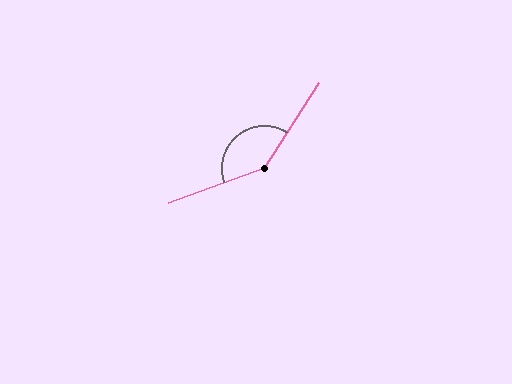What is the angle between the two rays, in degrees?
Approximately 143 degrees.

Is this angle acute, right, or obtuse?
It is obtuse.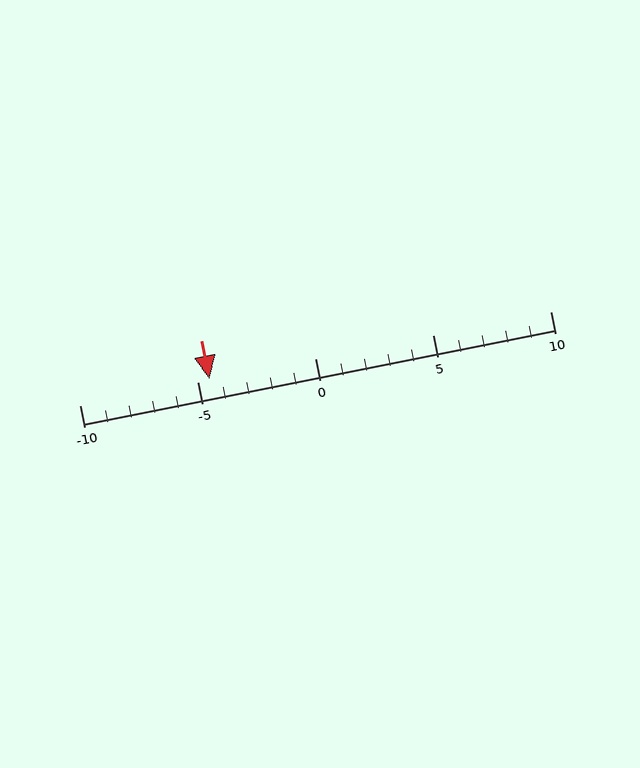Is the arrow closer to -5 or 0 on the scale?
The arrow is closer to -5.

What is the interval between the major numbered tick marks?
The major tick marks are spaced 5 units apart.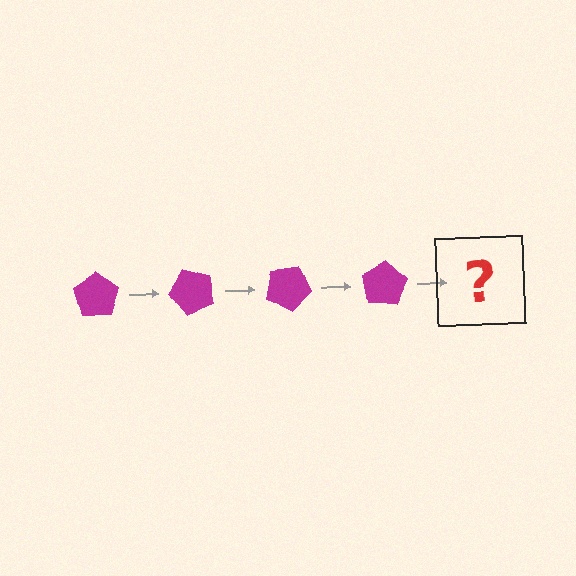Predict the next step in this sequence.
The next step is a magenta pentagon rotated 200 degrees.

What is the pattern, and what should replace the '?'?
The pattern is that the pentagon rotates 50 degrees each step. The '?' should be a magenta pentagon rotated 200 degrees.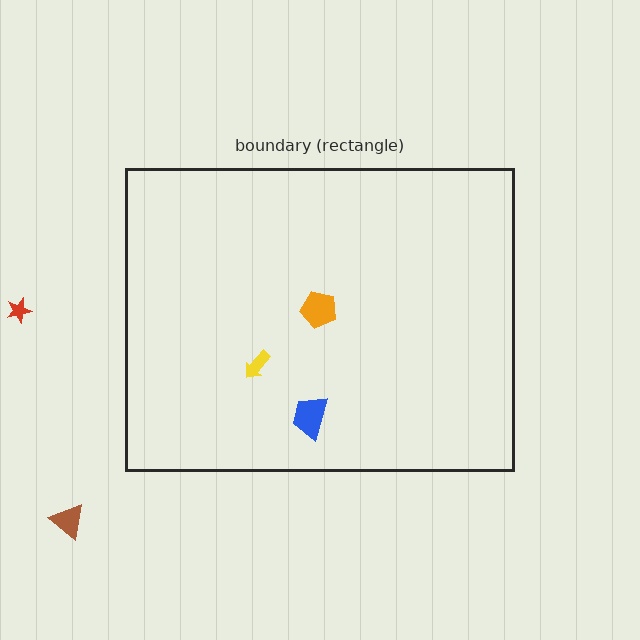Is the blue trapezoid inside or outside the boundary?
Inside.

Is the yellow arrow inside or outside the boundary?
Inside.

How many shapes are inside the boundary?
3 inside, 2 outside.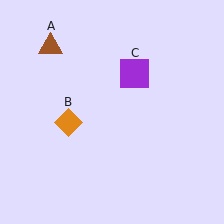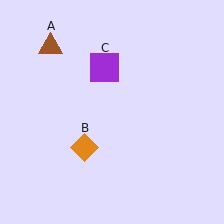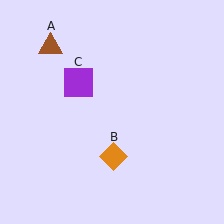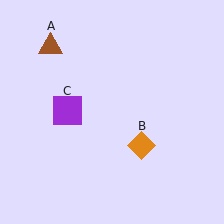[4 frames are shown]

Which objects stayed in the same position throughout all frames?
Brown triangle (object A) remained stationary.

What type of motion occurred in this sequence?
The orange diamond (object B), purple square (object C) rotated counterclockwise around the center of the scene.